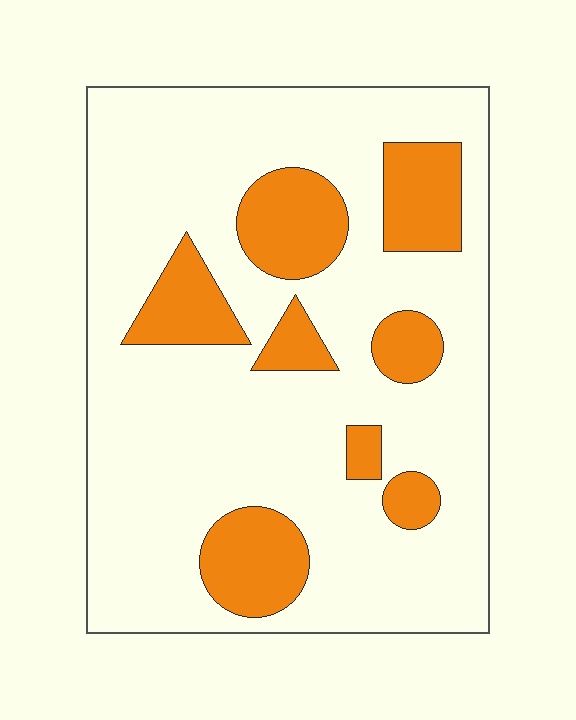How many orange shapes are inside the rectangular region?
8.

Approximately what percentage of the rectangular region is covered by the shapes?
Approximately 20%.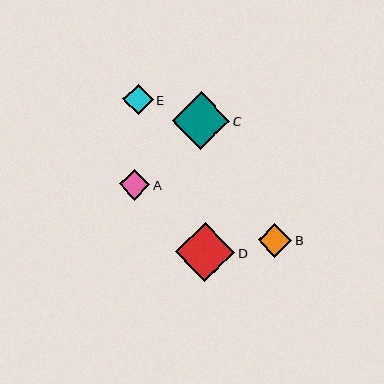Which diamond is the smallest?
Diamond E is the smallest with a size of approximately 30 pixels.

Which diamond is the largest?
Diamond D is the largest with a size of approximately 59 pixels.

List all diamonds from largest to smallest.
From largest to smallest: D, C, B, A, E.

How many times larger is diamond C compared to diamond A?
Diamond C is approximately 1.9 times the size of diamond A.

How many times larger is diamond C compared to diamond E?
Diamond C is approximately 1.9 times the size of diamond E.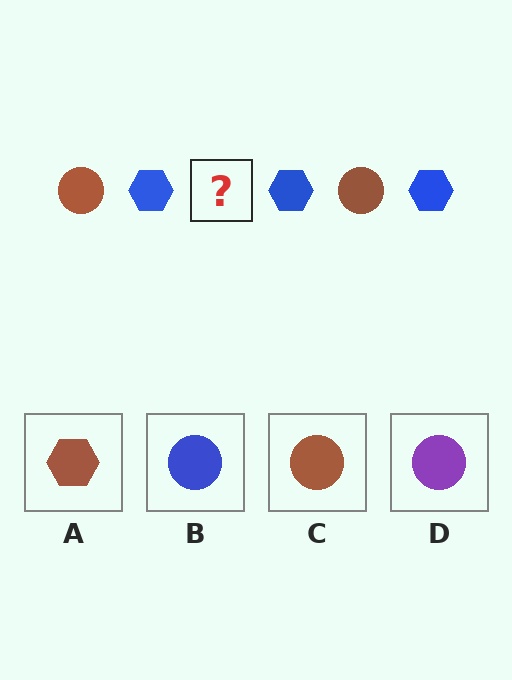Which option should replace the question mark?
Option C.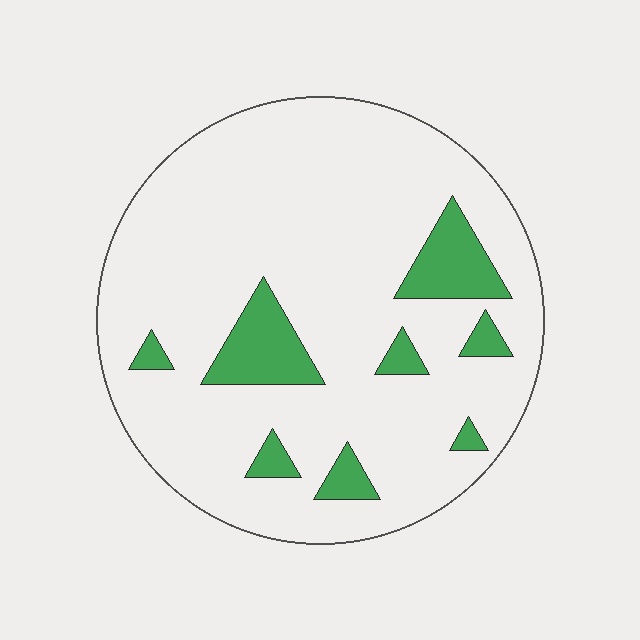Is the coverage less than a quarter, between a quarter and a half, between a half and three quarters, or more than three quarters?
Less than a quarter.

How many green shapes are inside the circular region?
8.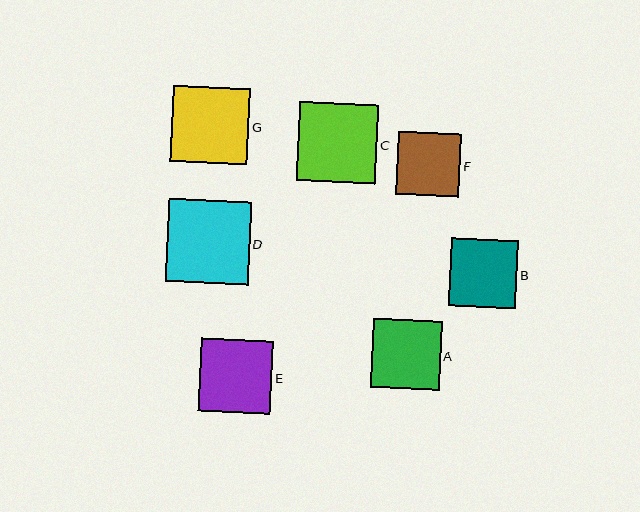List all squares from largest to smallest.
From largest to smallest: D, C, G, E, A, B, F.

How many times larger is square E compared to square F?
Square E is approximately 1.2 times the size of square F.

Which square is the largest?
Square D is the largest with a size of approximately 83 pixels.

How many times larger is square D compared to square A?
Square D is approximately 1.2 times the size of square A.